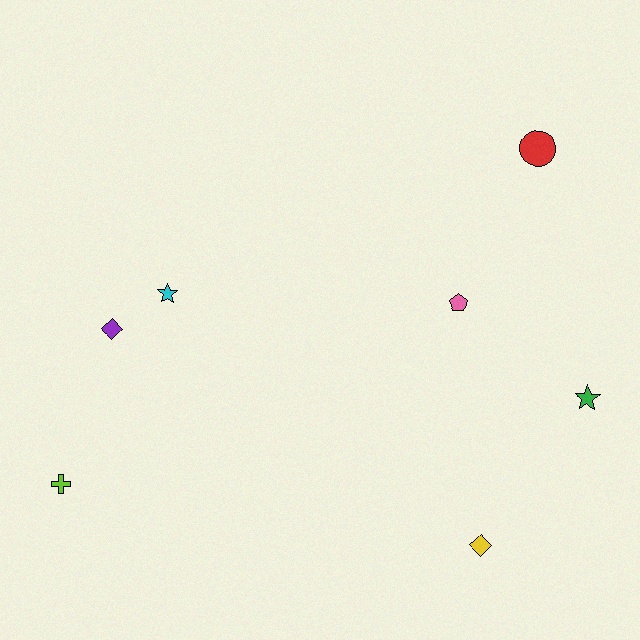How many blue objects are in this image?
There are no blue objects.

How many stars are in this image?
There are 2 stars.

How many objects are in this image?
There are 7 objects.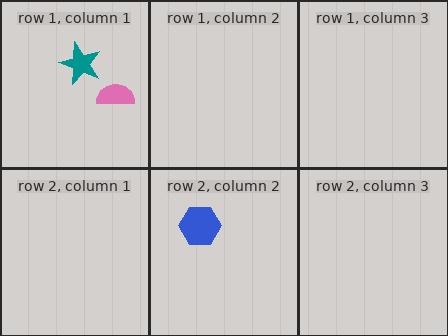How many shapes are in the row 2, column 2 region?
1.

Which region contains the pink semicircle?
The row 1, column 1 region.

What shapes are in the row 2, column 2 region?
The blue hexagon.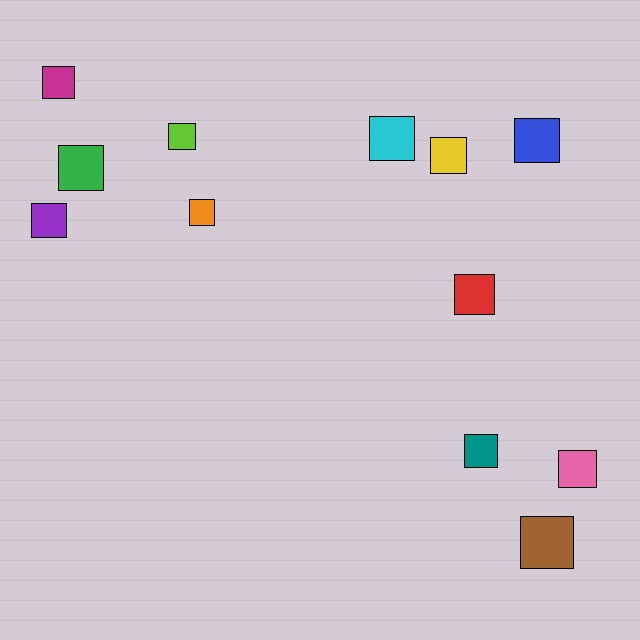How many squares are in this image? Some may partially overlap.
There are 12 squares.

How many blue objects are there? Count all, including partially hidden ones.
There is 1 blue object.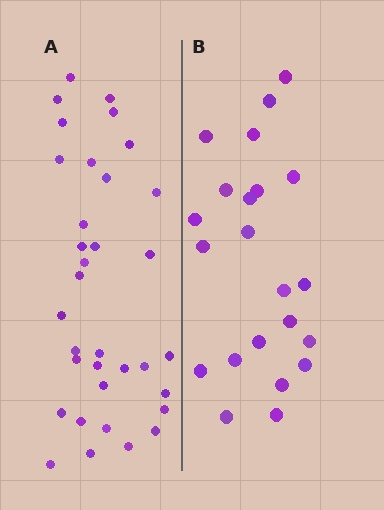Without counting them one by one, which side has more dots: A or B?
Region A (the left region) has more dots.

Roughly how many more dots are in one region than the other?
Region A has roughly 12 or so more dots than region B.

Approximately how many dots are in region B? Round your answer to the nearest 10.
About 20 dots. (The exact count is 22, which rounds to 20.)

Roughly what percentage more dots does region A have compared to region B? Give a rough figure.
About 55% more.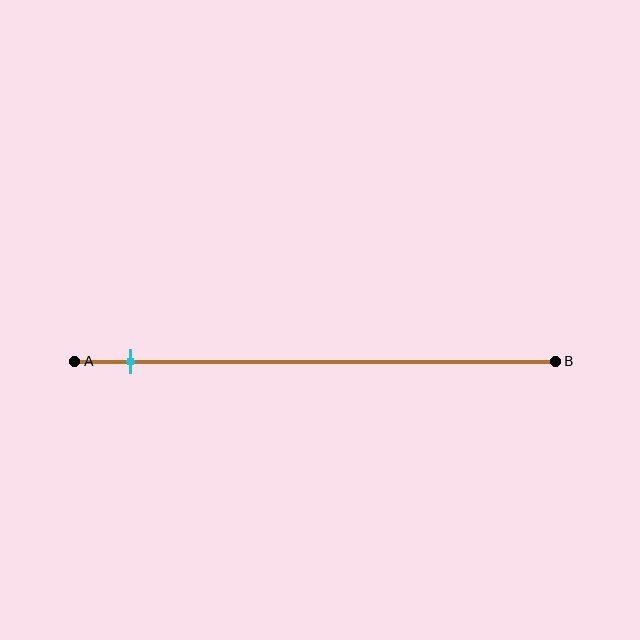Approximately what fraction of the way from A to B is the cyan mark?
The cyan mark is approximately 10% of the way from A to B.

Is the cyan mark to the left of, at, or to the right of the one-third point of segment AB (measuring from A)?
The cyan mark is to the left of the one-third point of segment AB.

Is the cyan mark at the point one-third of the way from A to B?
No, the mark is at about 10% from A, not at the 33% one-third point.